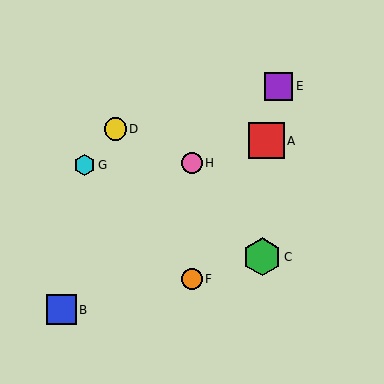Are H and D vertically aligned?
No, H is at x≈192 and D is at x≈115.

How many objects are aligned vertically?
2 objects (F, H) are aligned vertically.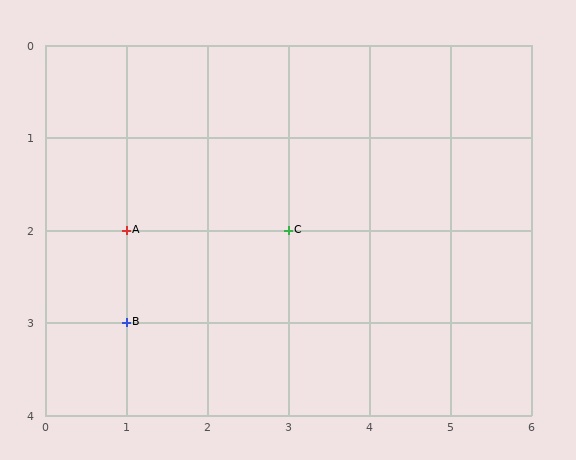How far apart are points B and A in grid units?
Points B and A are 1 row apart.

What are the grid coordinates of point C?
Point C is at grid coordinates (3, 2).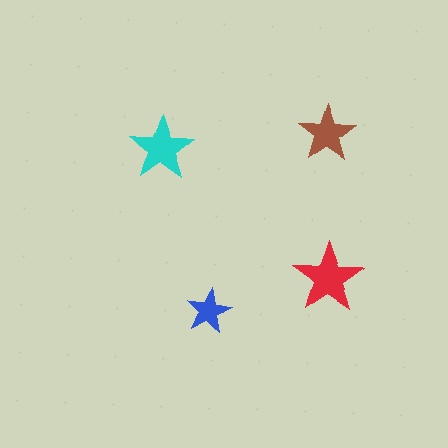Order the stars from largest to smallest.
the red one, the cyan one, the brown one, the blue one.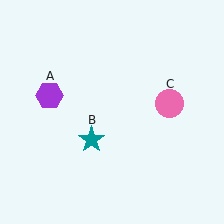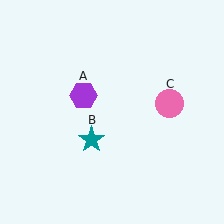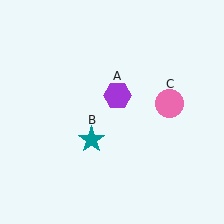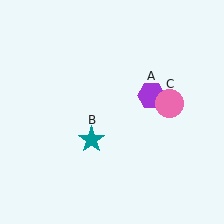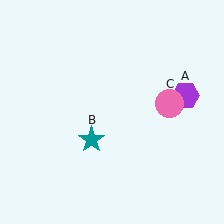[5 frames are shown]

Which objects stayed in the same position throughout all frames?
Teal star (object B) and pink circle (object C) remained stationary.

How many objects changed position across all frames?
1 object changed position: purple hexagon (object A).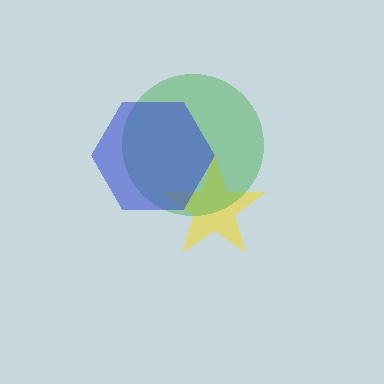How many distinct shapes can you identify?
There are 3 distinct shapes: a yellow star, a green circle, a blue hexagon.